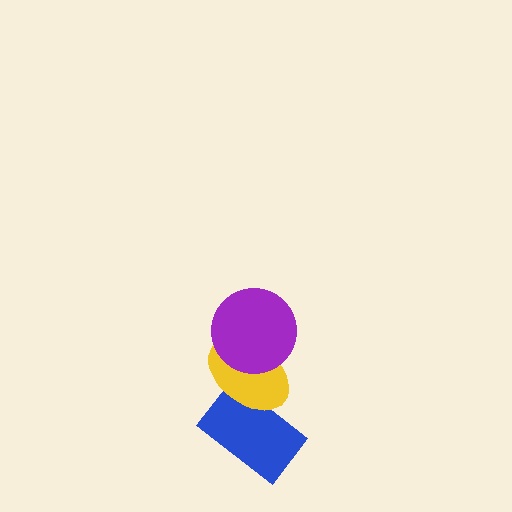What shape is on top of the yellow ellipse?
The purple circle is on top of the yellow ellipse.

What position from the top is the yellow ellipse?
The yellow ellipse is 2nd from the top.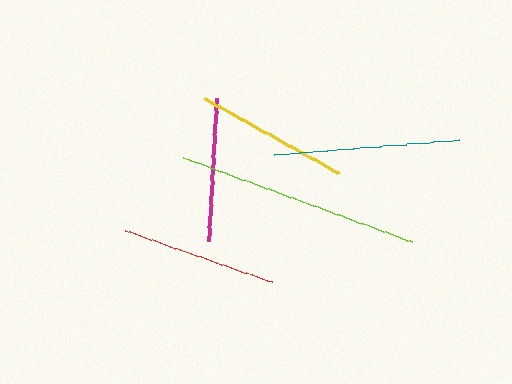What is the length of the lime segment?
The lime segment is approximately 244 pixels long.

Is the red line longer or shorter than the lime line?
The lime line is longer than the red line.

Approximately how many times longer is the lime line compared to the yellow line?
The lime line is approximately 1.6 times the length of the yellow line.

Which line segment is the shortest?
The magenta line is the shortest at approximately 144 pixels.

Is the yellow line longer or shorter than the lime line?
The lime line is longer than the yellow line.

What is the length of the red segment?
The red segment is approximately 157 pixels long.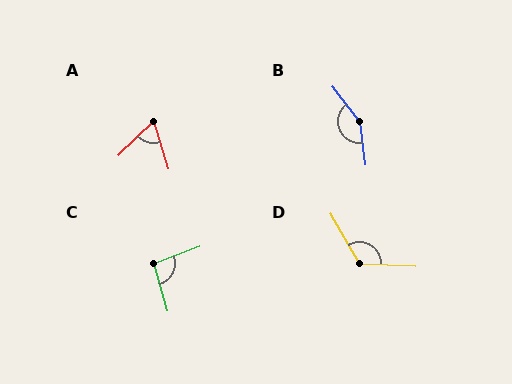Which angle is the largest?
B, at approximately 150 degrees.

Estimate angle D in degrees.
Approximately 122 degrees.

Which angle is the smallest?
A, at approximately 63 degrees.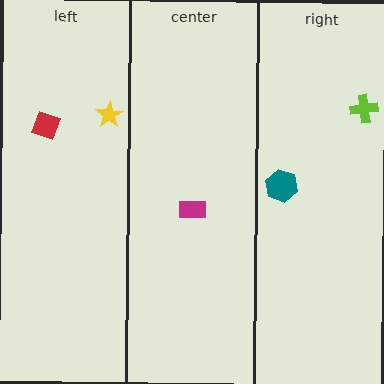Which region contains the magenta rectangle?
The center region.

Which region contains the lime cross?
The right region.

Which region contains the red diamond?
The left region.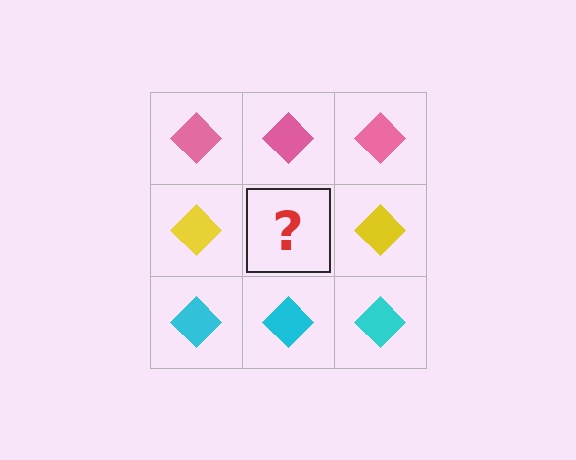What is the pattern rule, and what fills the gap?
The rule is that each row has a consistent color. The gap should be filled with a yellow diamond.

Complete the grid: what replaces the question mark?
The question mark should be replaced with a yellow diamond.